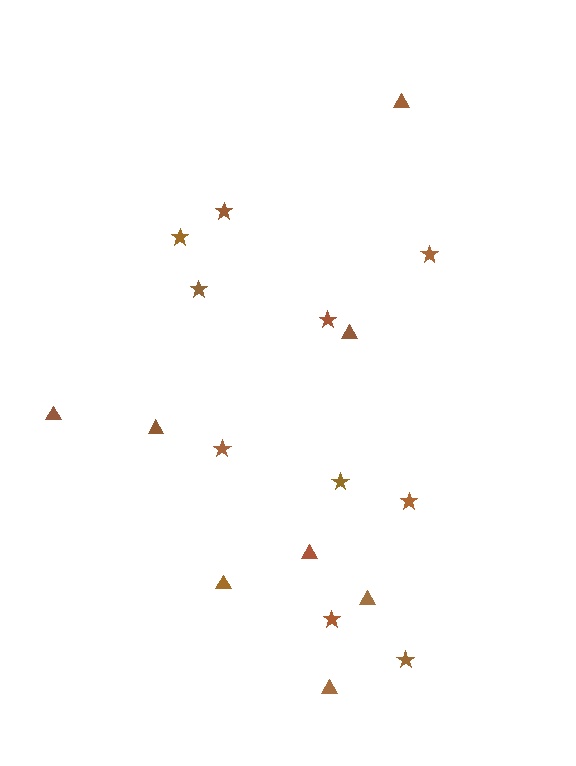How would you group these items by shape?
There are 2 groups: one group of stars (10) and one group of triangles (8).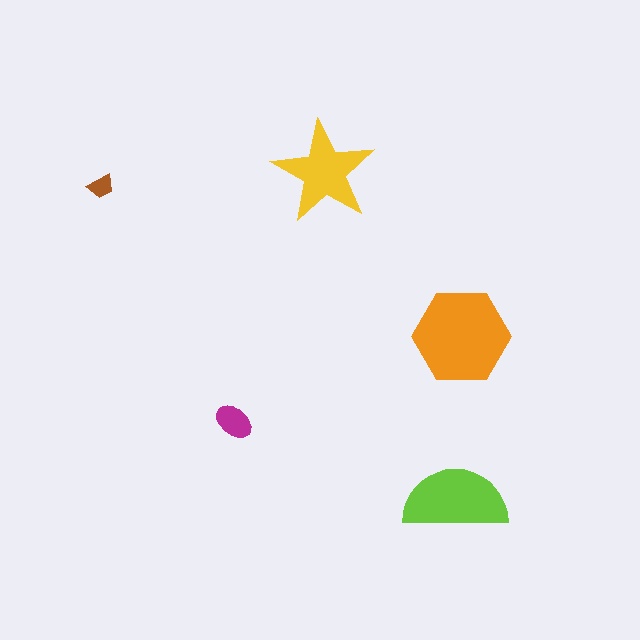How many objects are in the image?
There are 5 objects in the image.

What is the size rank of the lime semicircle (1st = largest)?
2nd.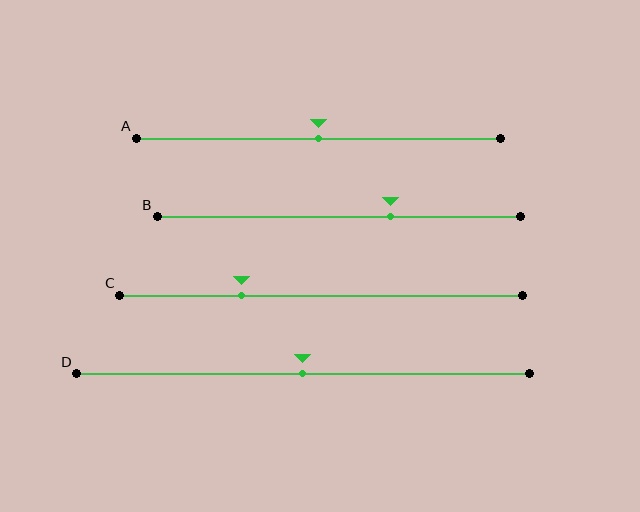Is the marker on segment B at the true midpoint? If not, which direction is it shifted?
No, the marker on segment B is shifted to the right by about 14% of the segment length.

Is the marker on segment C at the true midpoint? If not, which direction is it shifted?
No, the marker on segment C is shifted to the left by about 20% of the segment length.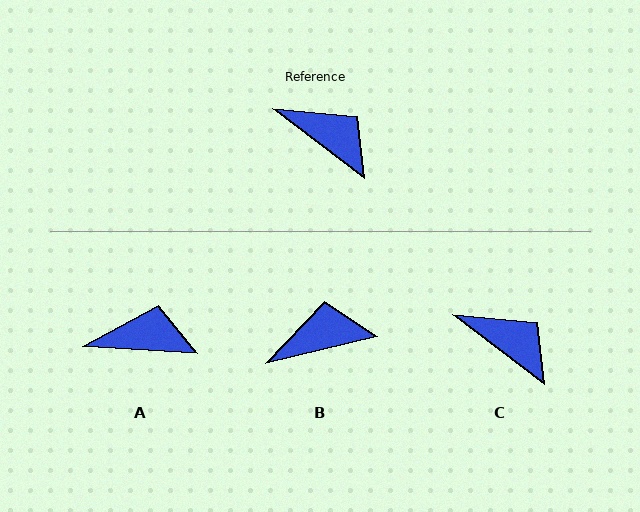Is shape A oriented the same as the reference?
No, it is off by about 33 degrees.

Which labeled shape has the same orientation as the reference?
C.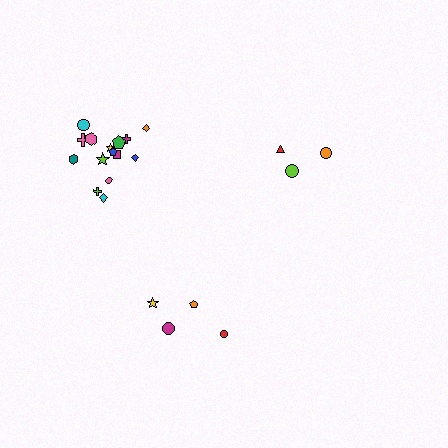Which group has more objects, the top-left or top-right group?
The top-left group.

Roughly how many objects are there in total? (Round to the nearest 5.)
Roughly 20 objects in total.